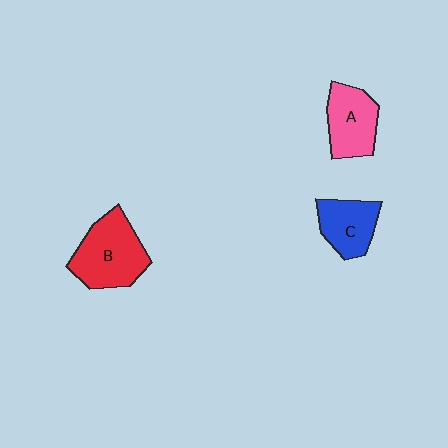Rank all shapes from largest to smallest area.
From largest to smallest: B (red), A (pink), C (blue).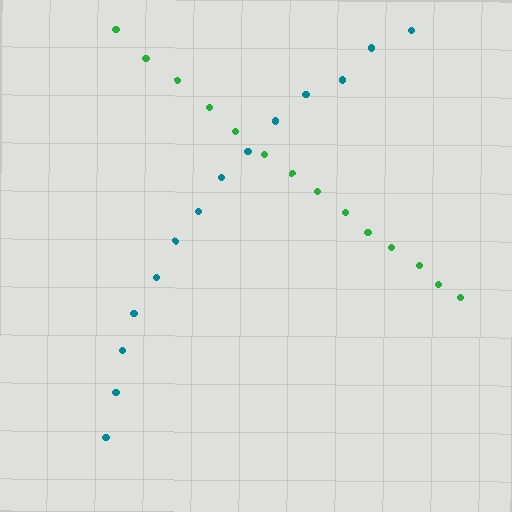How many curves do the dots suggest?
There are 2 distinct paths.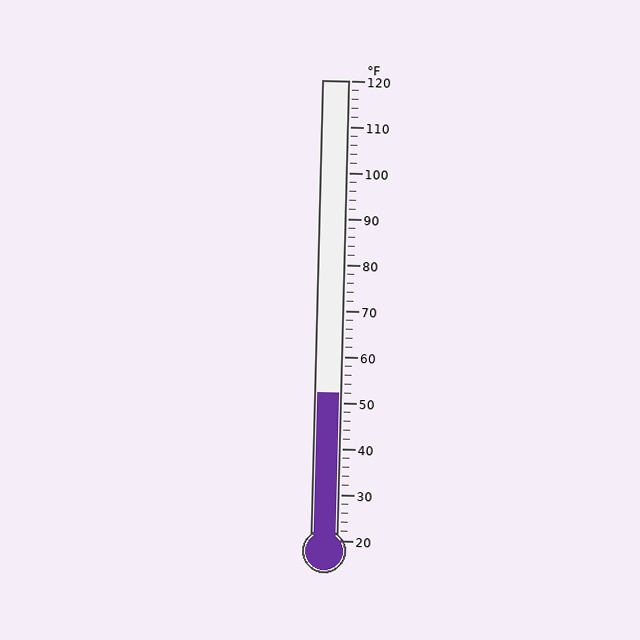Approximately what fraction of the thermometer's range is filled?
The thermometer is filled to approximately 30% of its range.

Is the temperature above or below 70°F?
The temperature is below 70°F.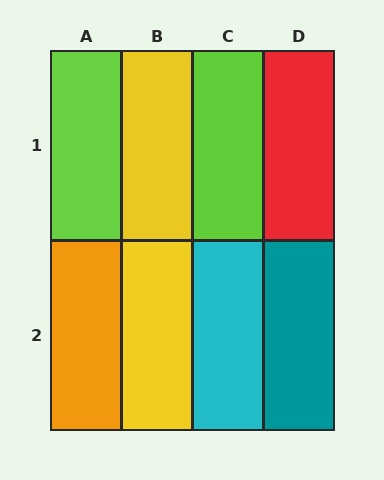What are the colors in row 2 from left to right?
Orange, yellow, cyan, teal.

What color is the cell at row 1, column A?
Lime.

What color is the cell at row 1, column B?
Yellow.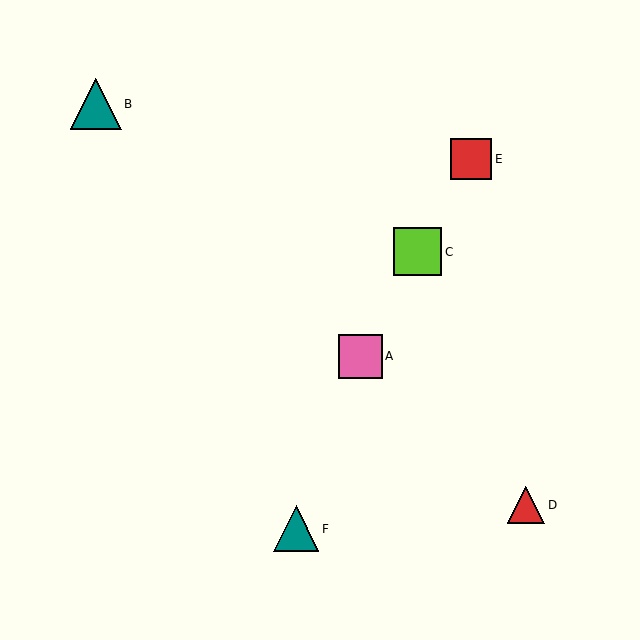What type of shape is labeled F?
Shape F is a teal triangle.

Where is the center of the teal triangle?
The center of the teal triangle is at (296, 529).